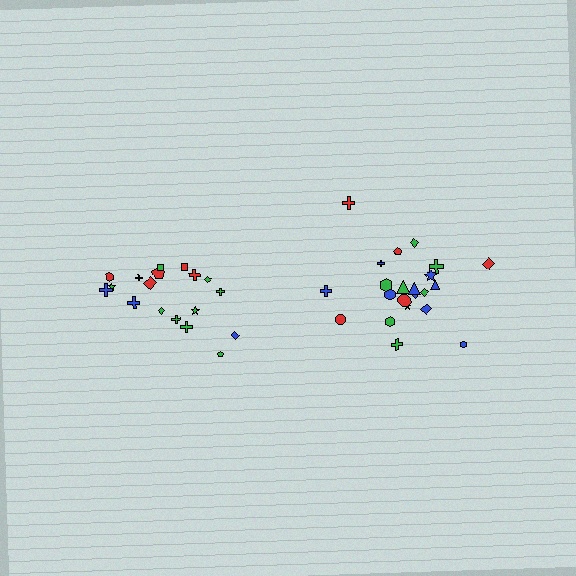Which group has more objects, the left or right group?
The right group.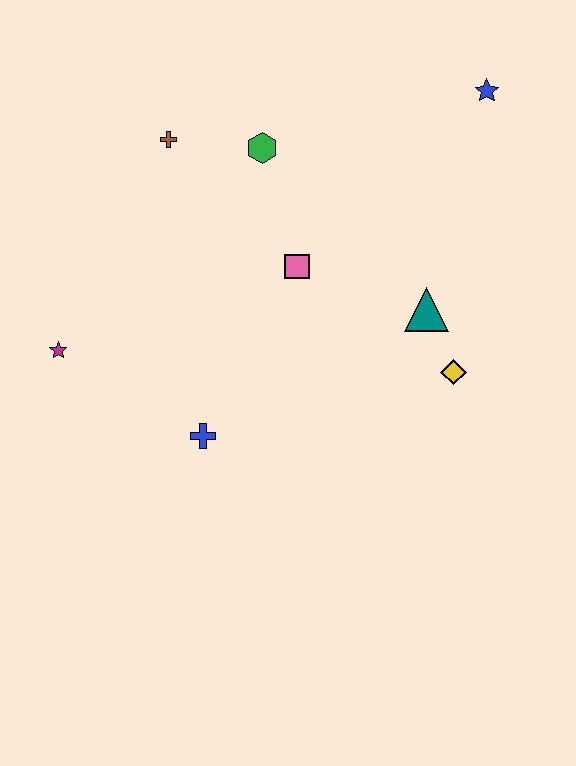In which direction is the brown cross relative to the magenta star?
The brown cross is above the magenta star.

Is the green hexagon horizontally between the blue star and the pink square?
No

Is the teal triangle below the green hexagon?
Yes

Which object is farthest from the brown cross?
The yellow diamond is farthest from the brown cross.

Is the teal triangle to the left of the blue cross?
No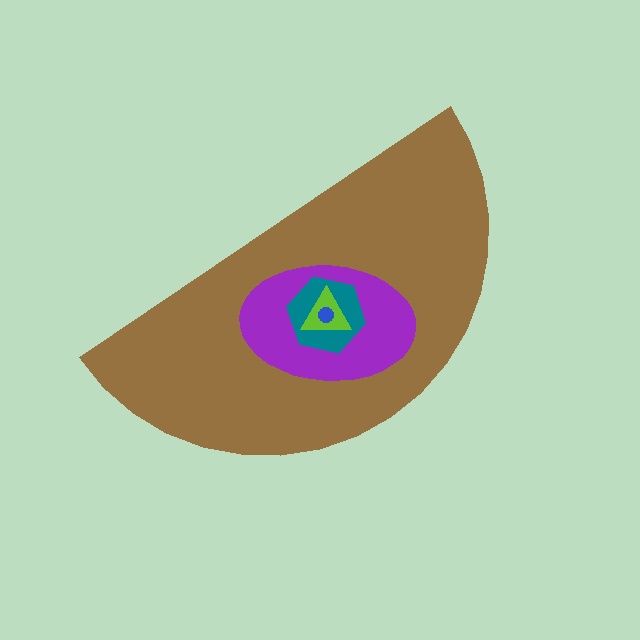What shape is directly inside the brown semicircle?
The purple ellipse.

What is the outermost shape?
The brown semicircle.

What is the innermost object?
The blue circle.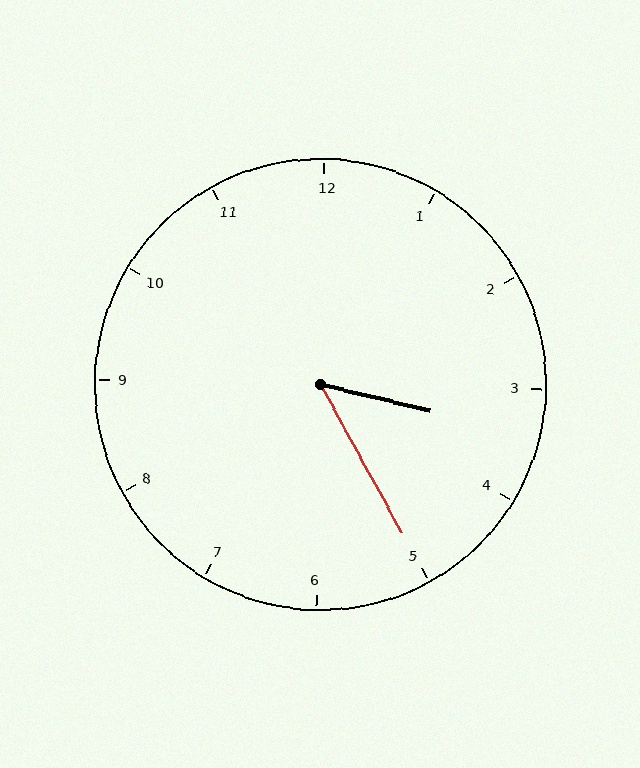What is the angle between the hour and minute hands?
Approximately 48 degrees.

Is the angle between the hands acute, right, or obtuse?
It is acute.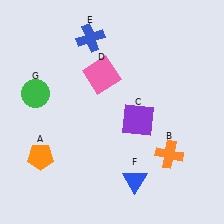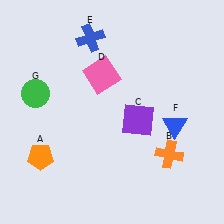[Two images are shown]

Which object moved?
The blue triangle (F) moved up.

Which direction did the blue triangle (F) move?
The blue triangle (F) moved up.